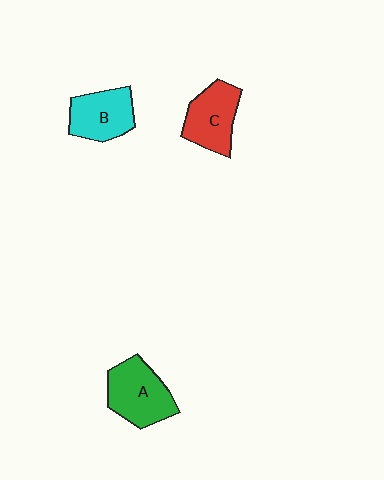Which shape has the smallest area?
Shape B (cyan).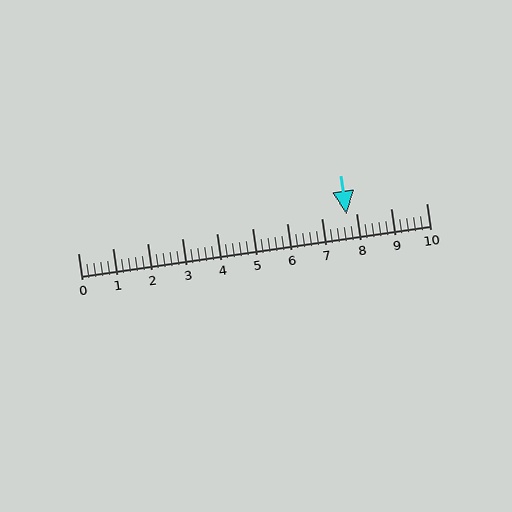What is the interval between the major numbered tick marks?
The major tick marks are spaced 1 units apart.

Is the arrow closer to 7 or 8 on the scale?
The arrow is closer to 8.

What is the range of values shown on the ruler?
The ruler shows values from 0 to 10.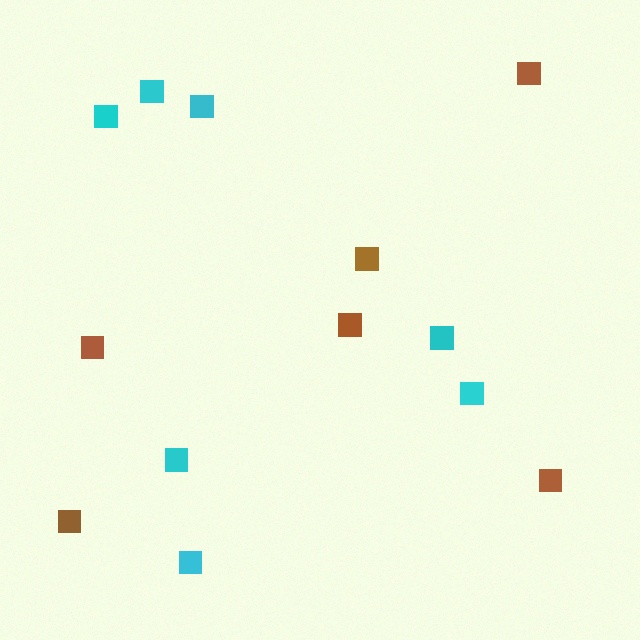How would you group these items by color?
There are 2 groups: one group of brown squares (6) and one group of cyan squares (7).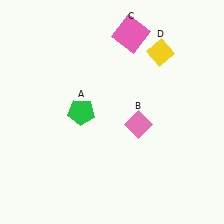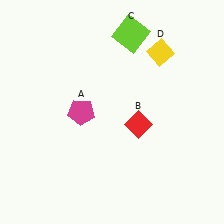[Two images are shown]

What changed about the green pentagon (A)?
In Image 1, A is green. In Image 2, it changed to magenta.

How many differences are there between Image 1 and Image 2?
There are 3 differences between the two images.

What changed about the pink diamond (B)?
In Image 1, B is pink. In Image 2, it changed to red.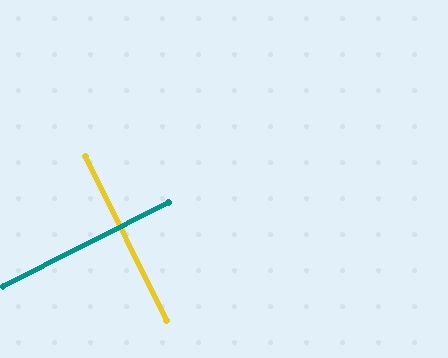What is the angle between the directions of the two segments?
Approximately 89 degrees.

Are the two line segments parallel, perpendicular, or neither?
Perpendicular — they meet at approximately 89°.